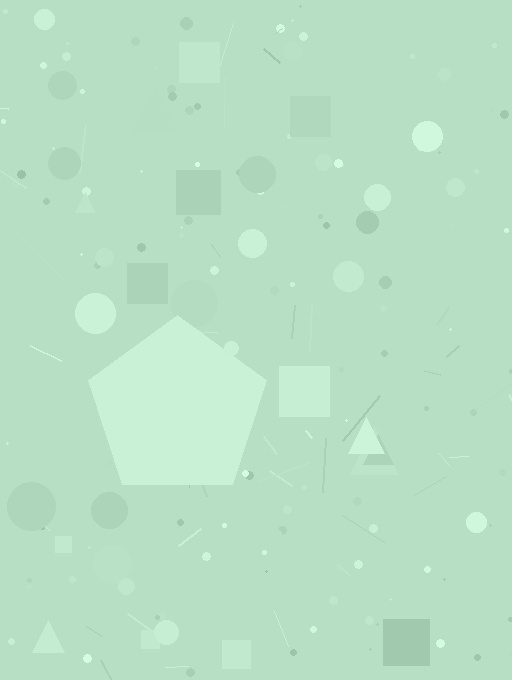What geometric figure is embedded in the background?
A pentagon is embedded in the background.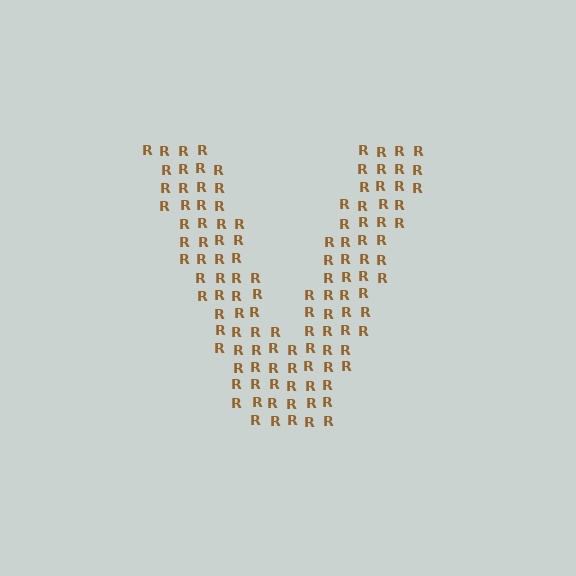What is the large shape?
The large shape is the letter V.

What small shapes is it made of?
It is made of small letter R's.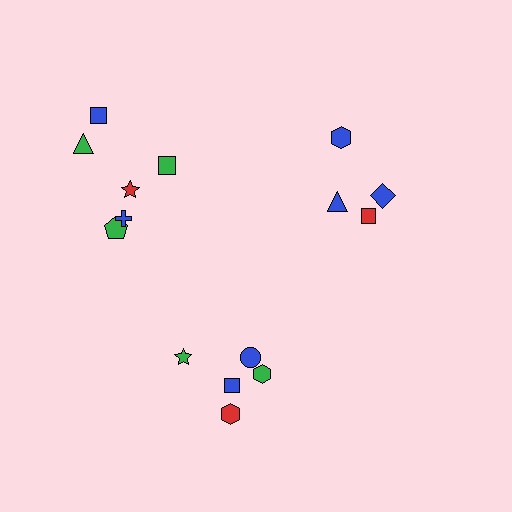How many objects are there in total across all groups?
There are 15 objects.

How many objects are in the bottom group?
There are 5 objects.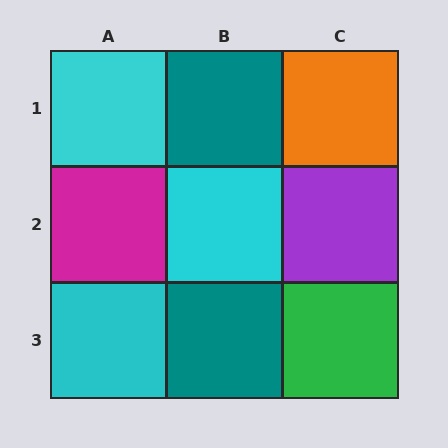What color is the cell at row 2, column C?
Purple.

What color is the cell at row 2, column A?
Magenta.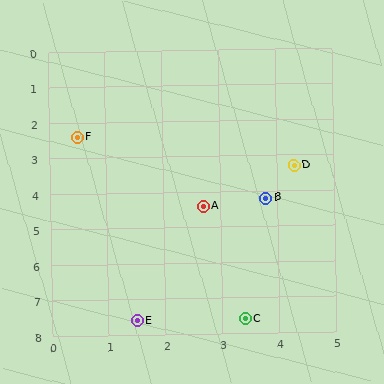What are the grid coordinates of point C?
Point C is at approximately (3.4, 7.6).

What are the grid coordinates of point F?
Point F is at approximately (0.5, 2.4).